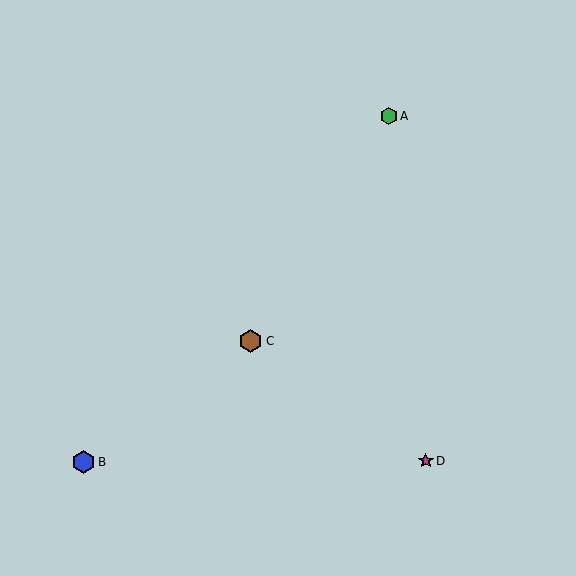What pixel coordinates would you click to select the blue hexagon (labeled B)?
Click at (84, 462) to select the blue hexagon B.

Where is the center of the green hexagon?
The center of the green hexagon is at (389, 116).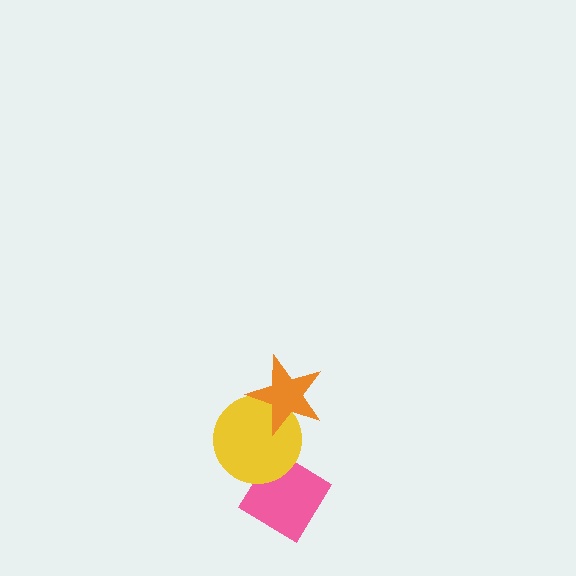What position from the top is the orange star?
The orange star is 1st from the top.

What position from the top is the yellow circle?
The yellow circle is 2nd from the top.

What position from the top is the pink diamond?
The pink diamond is 3rd from the top.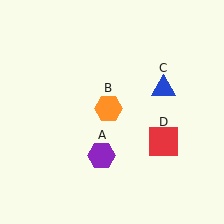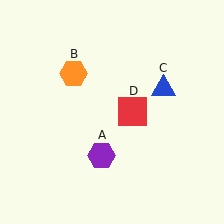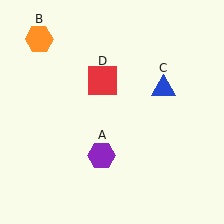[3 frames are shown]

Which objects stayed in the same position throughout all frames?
Purple hexagon (object A) and blue triangle (object C) remained stationary.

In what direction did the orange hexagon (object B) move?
The orange hexagon (object B) moved up and to the left.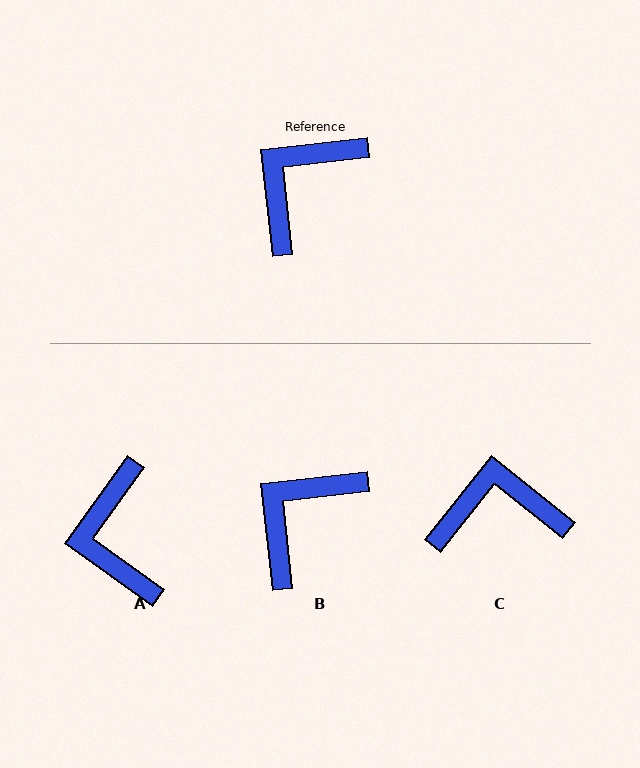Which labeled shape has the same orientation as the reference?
B.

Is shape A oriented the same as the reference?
No, it is off by about 48 degrees.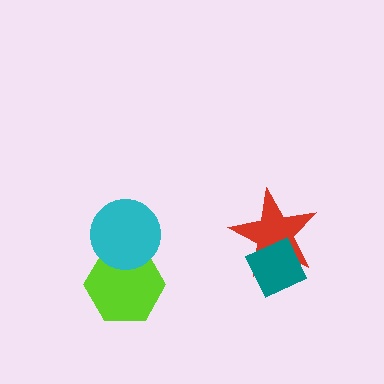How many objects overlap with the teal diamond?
1 object overlaps with the teal diamond.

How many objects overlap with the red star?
1 object overlaps with the red star.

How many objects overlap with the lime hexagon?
1 object overlaps with the lime hexagon.